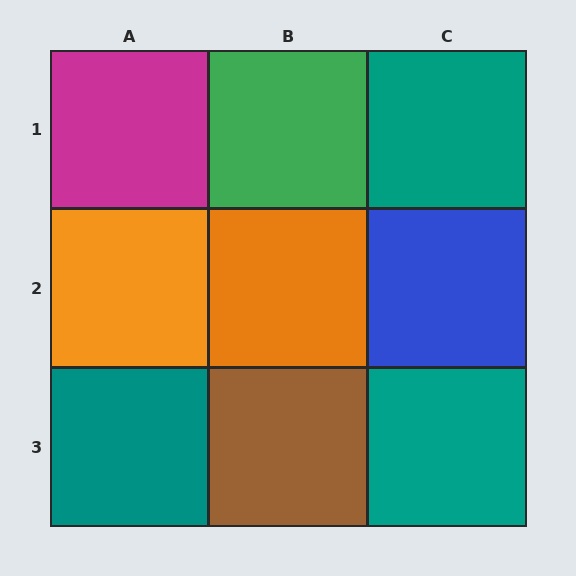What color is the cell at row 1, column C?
Teal.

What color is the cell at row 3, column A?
Teal.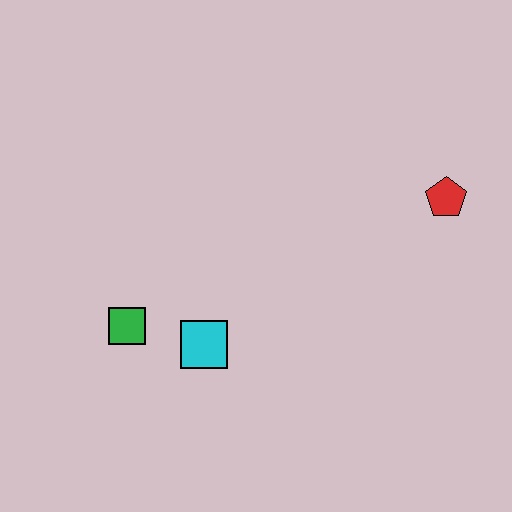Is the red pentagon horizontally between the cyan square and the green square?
No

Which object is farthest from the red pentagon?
The green square is farthest from the red pentagon.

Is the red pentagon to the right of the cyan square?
Yes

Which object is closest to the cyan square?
The green square is closest to the cyan square.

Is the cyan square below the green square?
Yes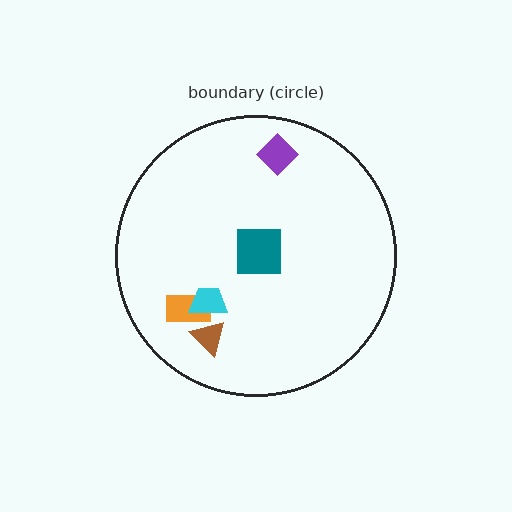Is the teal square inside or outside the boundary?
Inside.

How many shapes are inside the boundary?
5 inside, 0 outside.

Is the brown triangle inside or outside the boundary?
Inside.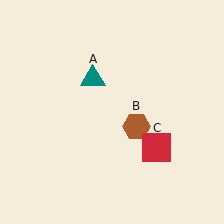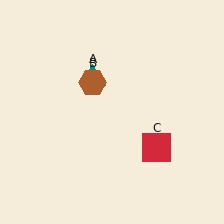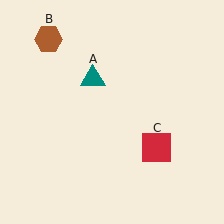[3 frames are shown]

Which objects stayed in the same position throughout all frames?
Teal triangle (object A) and red square (object C) remained stationary.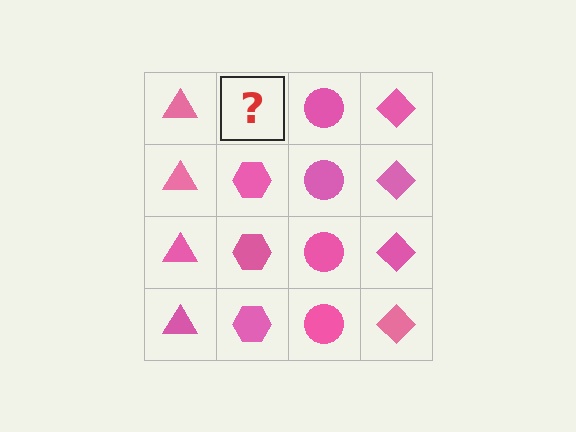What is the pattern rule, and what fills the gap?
The rule is that each column has a consistent shape. The gap should be filled with a pink hexagon.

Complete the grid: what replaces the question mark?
The question mark should be replaced with a pink hexagon.